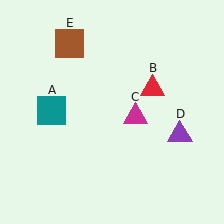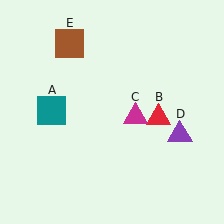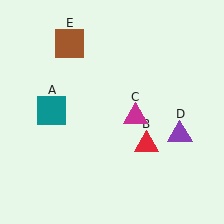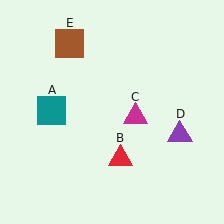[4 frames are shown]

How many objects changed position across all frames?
1 object changed position: red triangle (object B).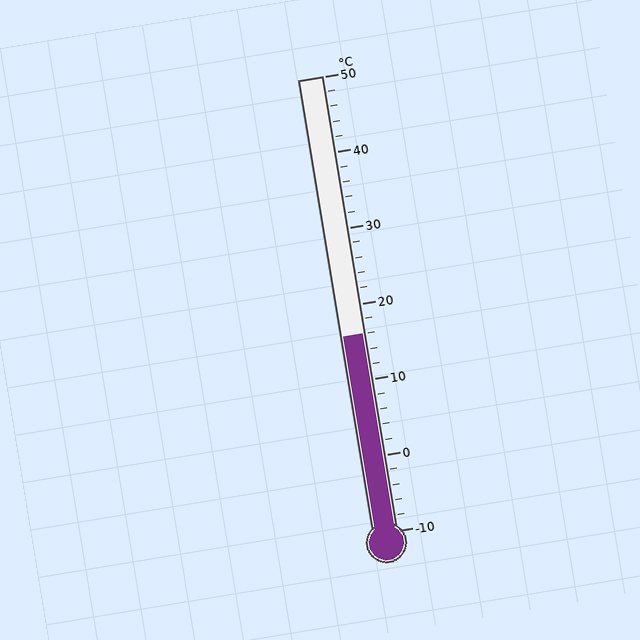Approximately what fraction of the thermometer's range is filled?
The thermometer is filled to approximately 45% of its range.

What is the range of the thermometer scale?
The thermometer scale ranges from -10°C to 50°C.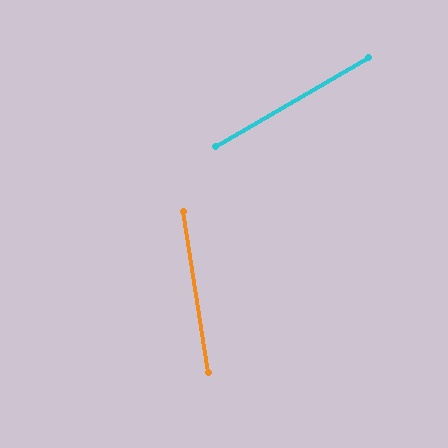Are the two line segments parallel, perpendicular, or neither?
Neither parallel nor perpendicular — they differ by about 69°.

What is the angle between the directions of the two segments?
Approximately 69 degrees.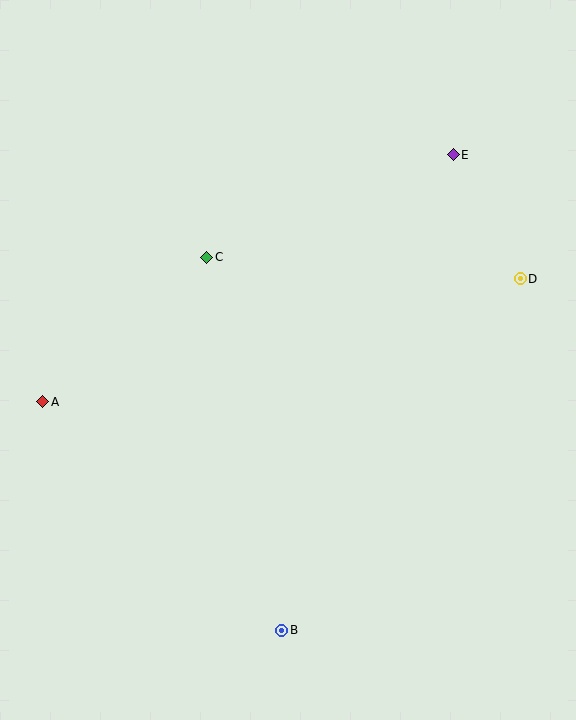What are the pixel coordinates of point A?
Point A is at (43, 402).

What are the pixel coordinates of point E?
Point E is at (453, 155).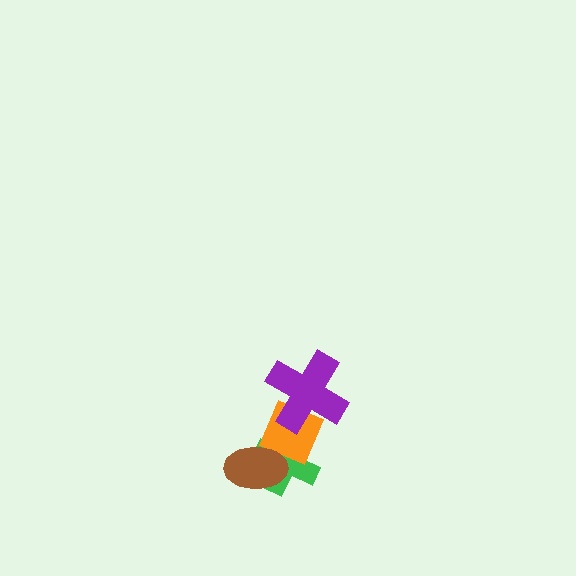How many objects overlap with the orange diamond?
3 objects overlap with the orange diamond.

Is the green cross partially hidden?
Yes, it is partially covered by another shape.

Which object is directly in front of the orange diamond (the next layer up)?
The purple cross is directly in front of the orange diamond.